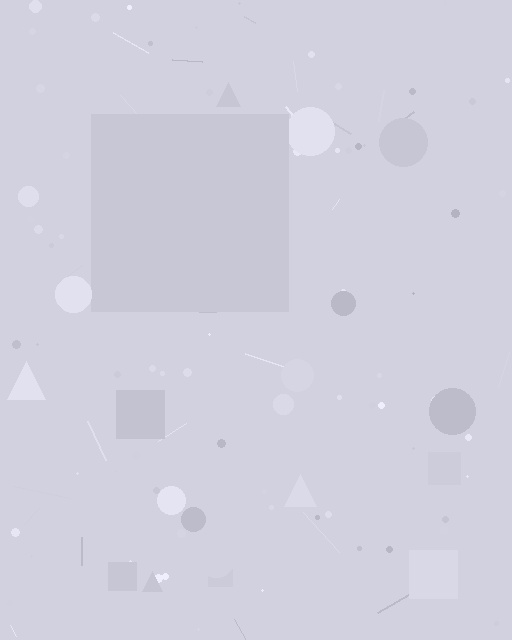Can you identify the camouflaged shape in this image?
The camouflaged shape is a square.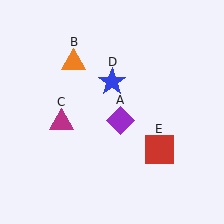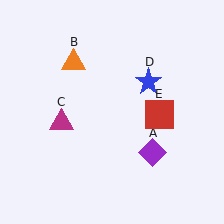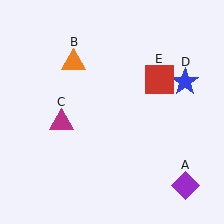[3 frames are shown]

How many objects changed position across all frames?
3 objects changed position: purple diamond (object A), blue star (object D), red square (object E).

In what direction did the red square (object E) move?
The red square (object E) moved up.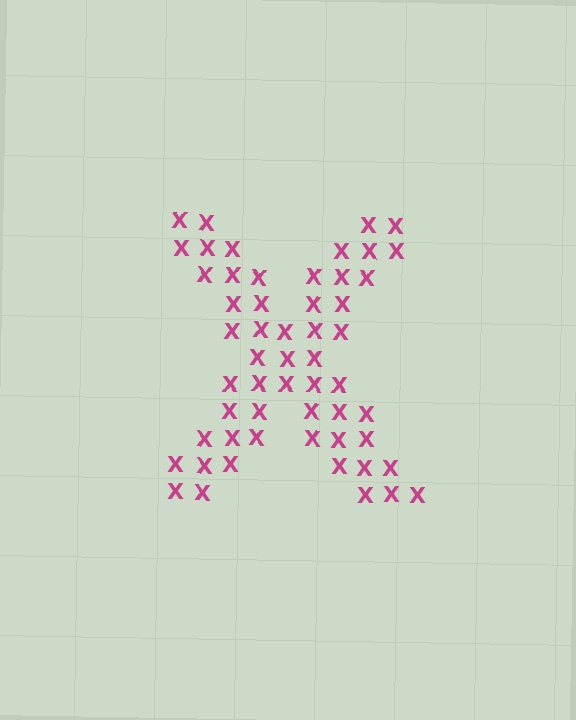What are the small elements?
The small elements are letter X's.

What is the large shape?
The large shape is the letter X.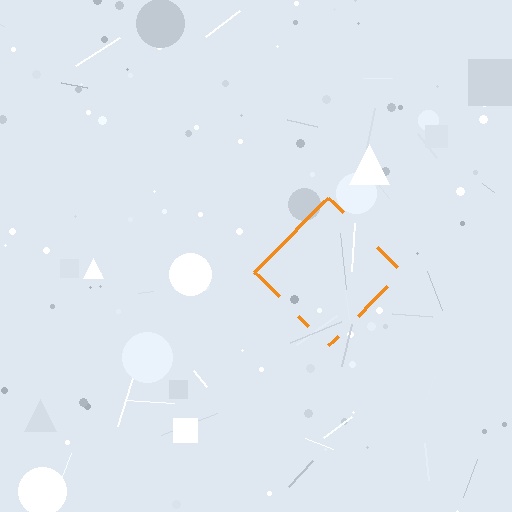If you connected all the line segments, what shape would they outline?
They would outline a diamond.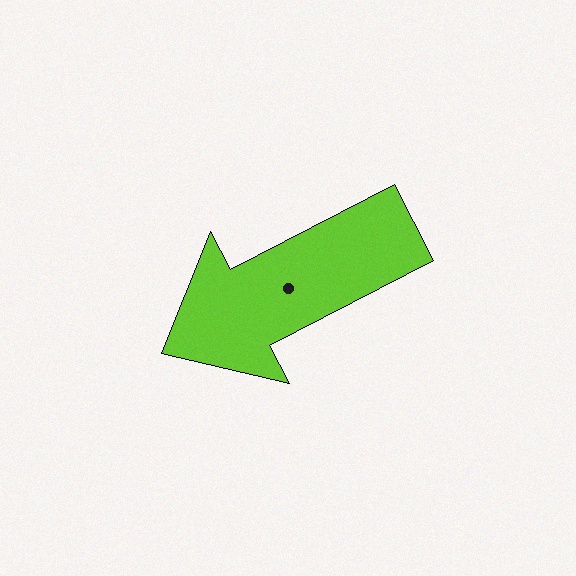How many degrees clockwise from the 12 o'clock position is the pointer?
Approximately 243 degrees.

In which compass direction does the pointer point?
Southwest.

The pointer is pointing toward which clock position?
Roughly 8 o'clock.